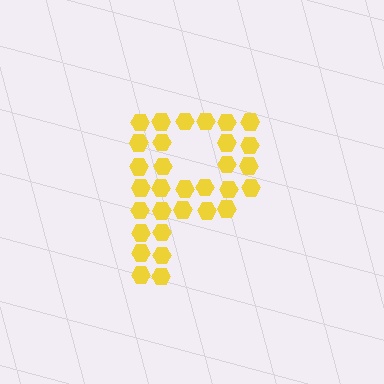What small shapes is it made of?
It is made of small hexagons.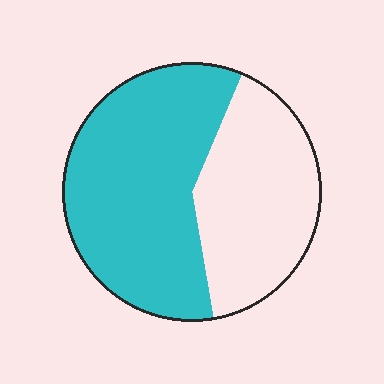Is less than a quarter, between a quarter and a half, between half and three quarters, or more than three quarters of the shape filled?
Between half and three quarters.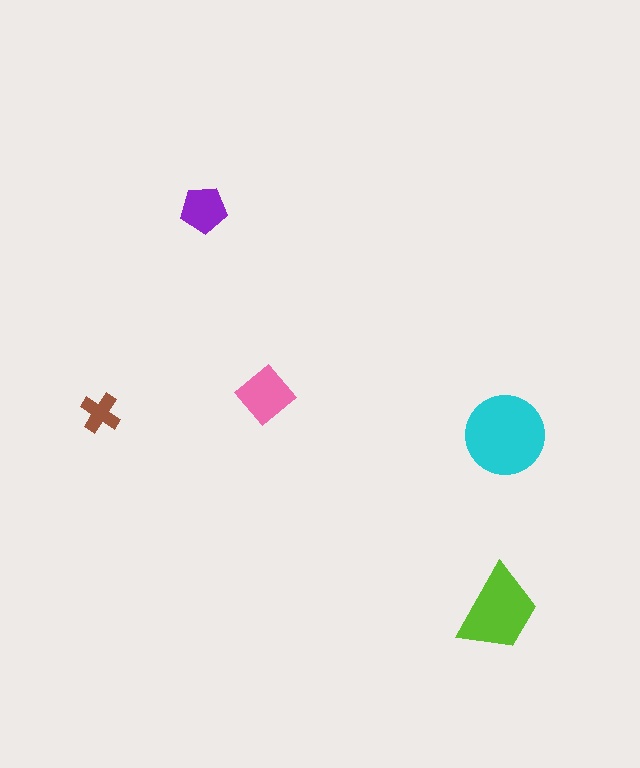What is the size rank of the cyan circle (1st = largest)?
1st.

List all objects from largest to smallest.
The cyan circle, the lime trapezoid, the pink diamond, the purple pentagon, the brown cross.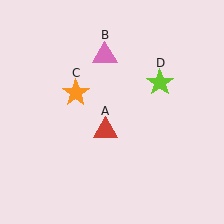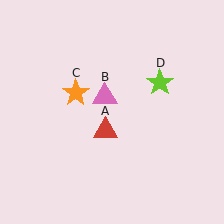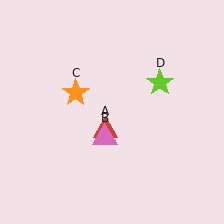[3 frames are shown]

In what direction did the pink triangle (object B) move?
The pink triangle (object B) moved down.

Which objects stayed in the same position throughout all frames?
Red triangle (object A) and orange star (object C) and lime star (object D) remained stationary.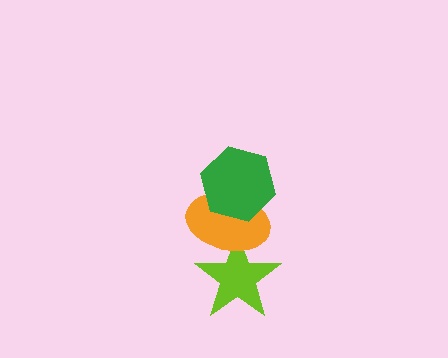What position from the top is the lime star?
The lime star is 3rd from the top.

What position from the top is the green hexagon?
The green hexagon is 1st from the top.